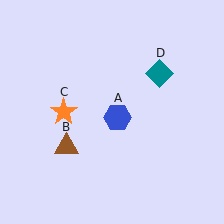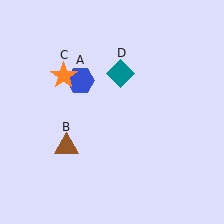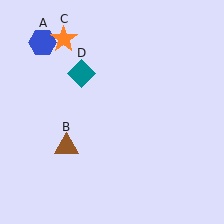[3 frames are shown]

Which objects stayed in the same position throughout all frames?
Brown triangle (object B) remained stationary.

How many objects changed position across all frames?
3 objects changed position: blue hexagon (object A), orange star (object C), teal diamond (object D).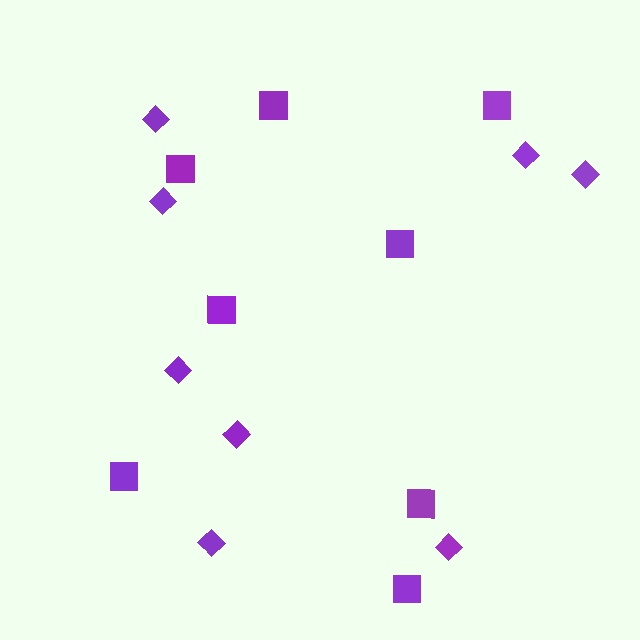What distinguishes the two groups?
There are 2 groups: one group of diamonds (8) and one group of squares (8).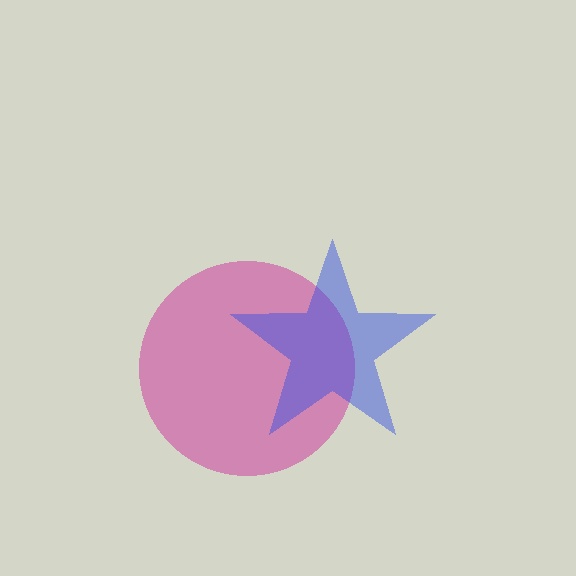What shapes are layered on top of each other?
The layered shapes are: a magenta circle, a blue star.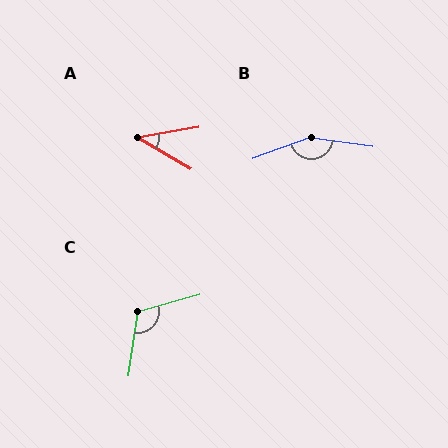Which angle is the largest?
B, at approximately 152 degrees.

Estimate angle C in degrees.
Approximately 114 degrees.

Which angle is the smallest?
A, at approximately 40 degrees.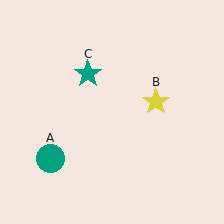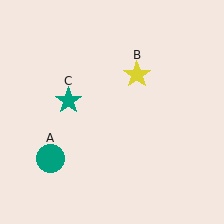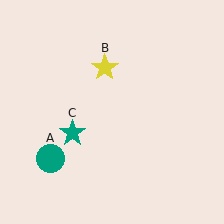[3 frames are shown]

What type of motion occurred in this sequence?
The yellow star (object B), teal star (object C) rotated counterclockwise around the center of the scene.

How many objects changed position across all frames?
2 objects changed position: yellow star (object B), teal star (object C).